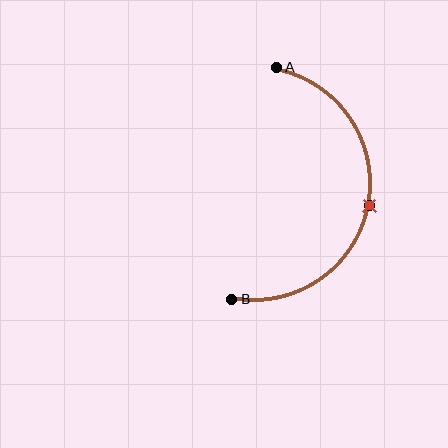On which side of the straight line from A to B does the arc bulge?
The arc bulges to the right of the straight line connecting A and B.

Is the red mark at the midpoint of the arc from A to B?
Yes. The red mark lies on the arc at equal arc-length from both A and B — it is the arc midpoint.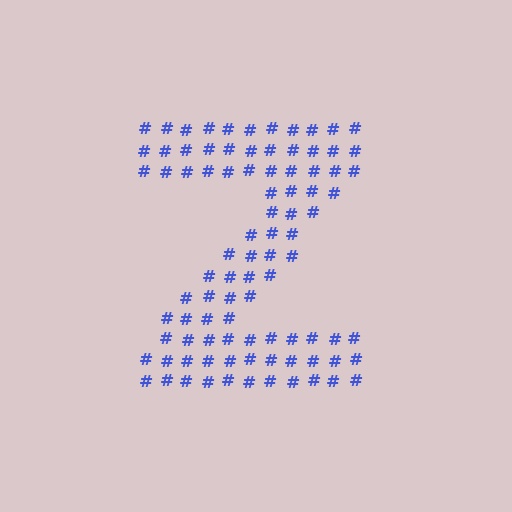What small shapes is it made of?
It is made of small hash symbols.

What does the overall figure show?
The overall figure shows the letter Z.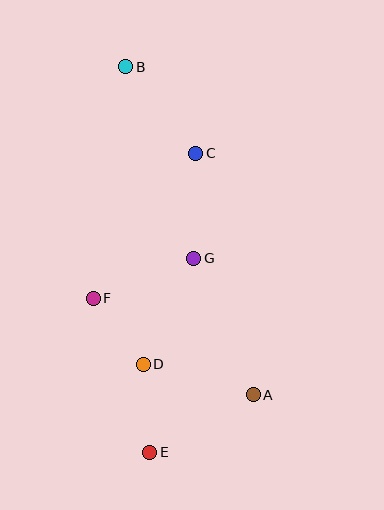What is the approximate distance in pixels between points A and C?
The distance between A and C is approximately 248 pixels.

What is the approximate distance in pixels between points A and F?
The distance between A and F is approximately 187 pixels.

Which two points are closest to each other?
Points D and F are closest to each other.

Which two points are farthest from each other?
Points B and E are farthest from each other.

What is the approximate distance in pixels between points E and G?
The distance between E and G is approximately 199 pixels.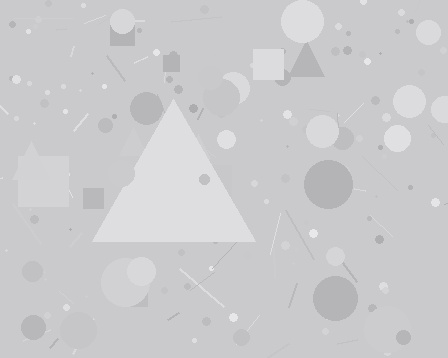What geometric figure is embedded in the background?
A triangle is embedded in the background.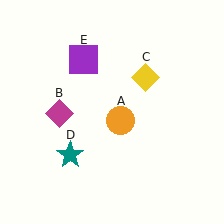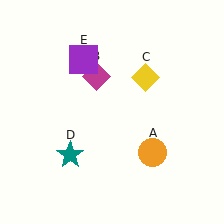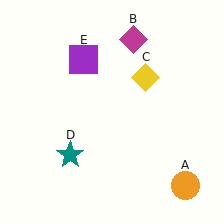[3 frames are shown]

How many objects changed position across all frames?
2 objects changed position: orange circle (object A), magenta diamond (object B).